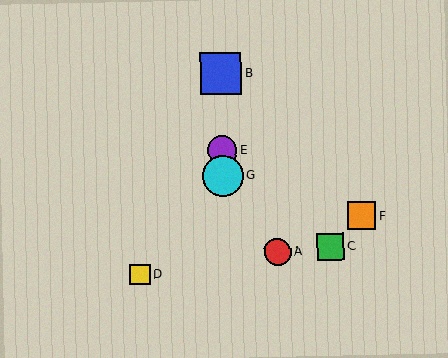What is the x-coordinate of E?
Object E is at x≈222.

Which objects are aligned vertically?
Objects B, E, G are aligned vertically.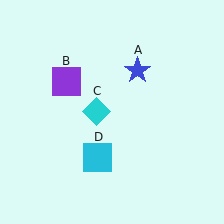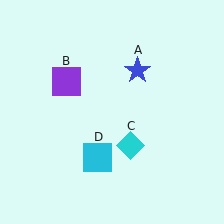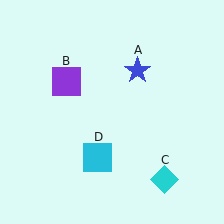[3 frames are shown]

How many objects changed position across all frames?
1 object changed position: cyan diamond (object C).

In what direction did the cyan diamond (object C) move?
The cyan diamond (object C) moved down and to the right.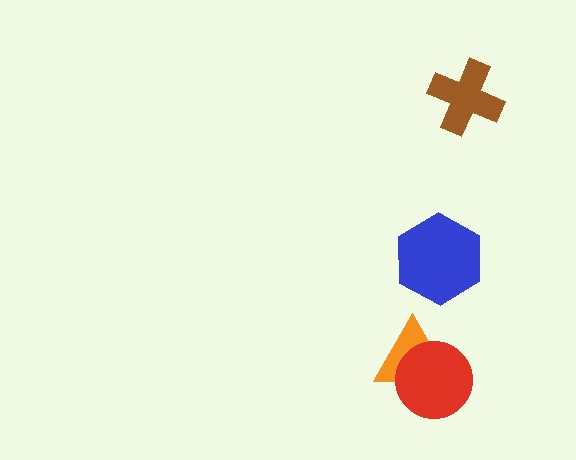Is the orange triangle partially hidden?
Yes, it is partially covered by another shape.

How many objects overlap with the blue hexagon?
0 objects overlap with the blue hexagon.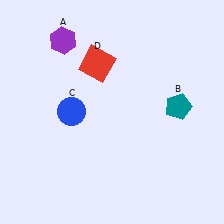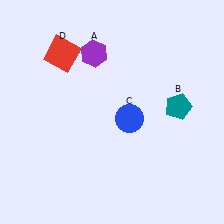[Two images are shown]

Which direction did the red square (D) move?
The red square (D) moved left.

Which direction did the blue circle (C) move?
The blue circle (C) moved right.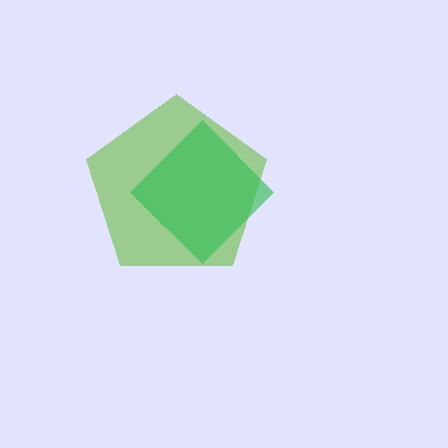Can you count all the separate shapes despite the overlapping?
Yes, there are 2 separate shapes.